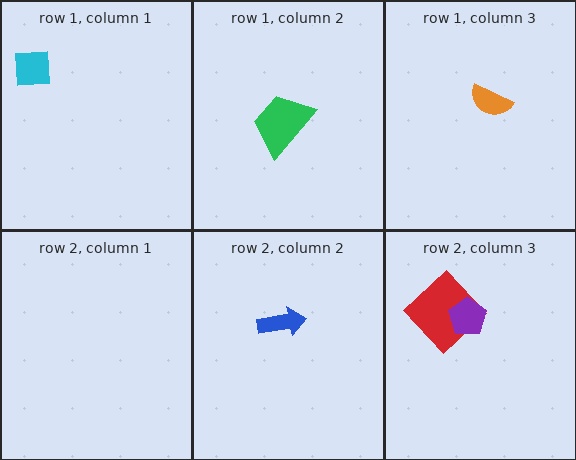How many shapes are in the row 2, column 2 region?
1.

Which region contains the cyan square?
The row 1, column 1 region.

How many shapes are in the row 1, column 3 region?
1.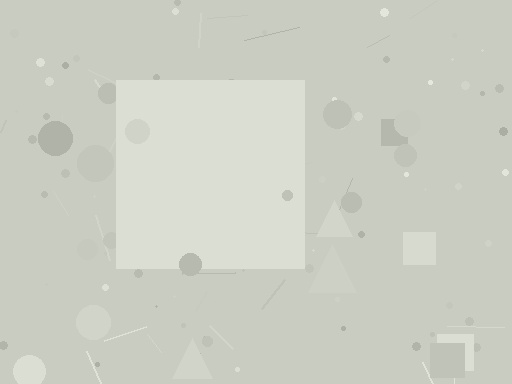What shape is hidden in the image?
A square is hidden in the image.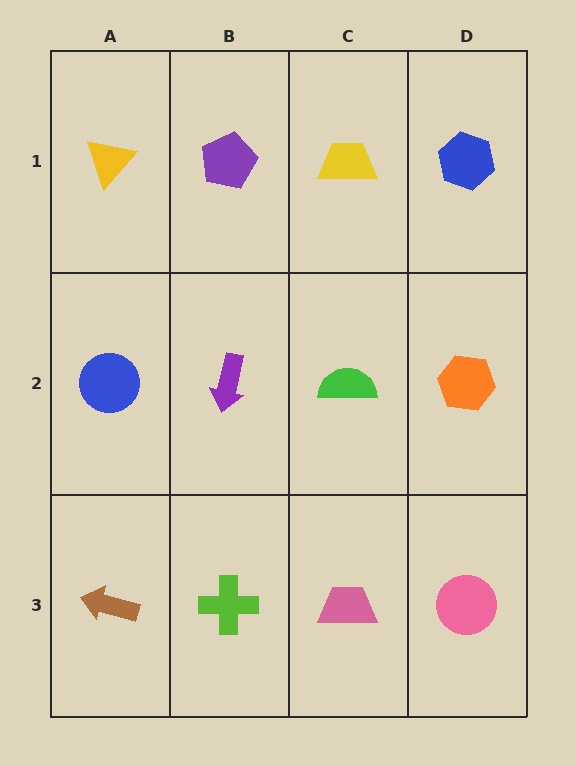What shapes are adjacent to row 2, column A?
A yellow triangle (row 1, column A), a brown arrow (row 3, column A), a purple arrow (row 2, column B).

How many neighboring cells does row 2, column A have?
3.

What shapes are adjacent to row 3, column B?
A purple arrow (row 2, column B), a brown arrow (row 3, column A), a pink trapezoid (row 3, column C).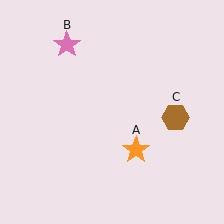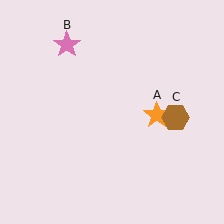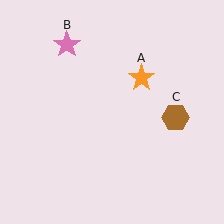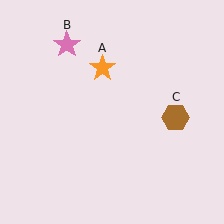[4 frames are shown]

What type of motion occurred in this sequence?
The orange star (object A) rotated counterclockwise around the center of the scene.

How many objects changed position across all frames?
1 object changed position: orange star (object A).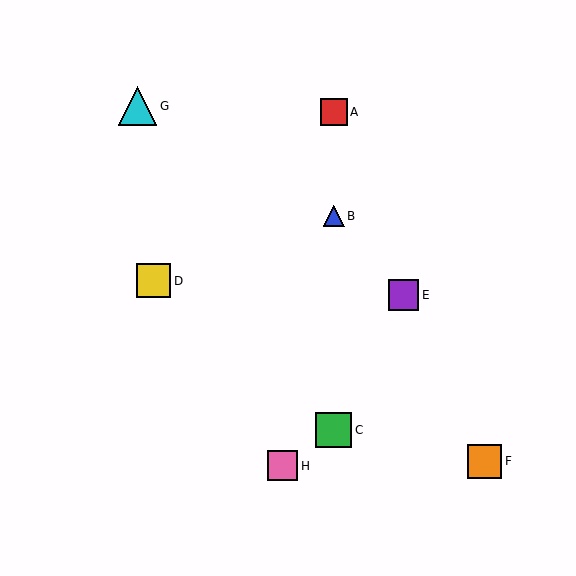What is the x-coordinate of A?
Object A is at x≈334.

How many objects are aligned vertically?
3 objects (A, B, C) are aligned vertically.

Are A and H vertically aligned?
No, A is at x≈334 and H is at x≈283.